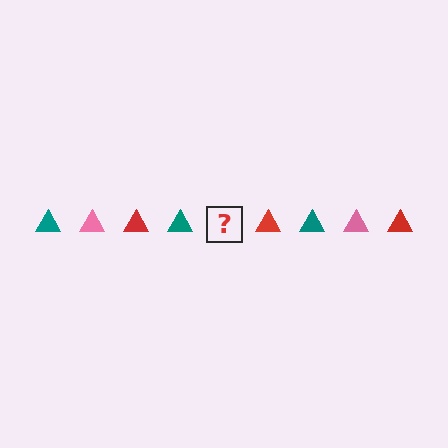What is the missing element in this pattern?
The missing element is a pink triangle.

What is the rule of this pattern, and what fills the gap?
The rule is that the pattern cycles through teal, pink, red triangles. The gap should be filled with a pink triangle.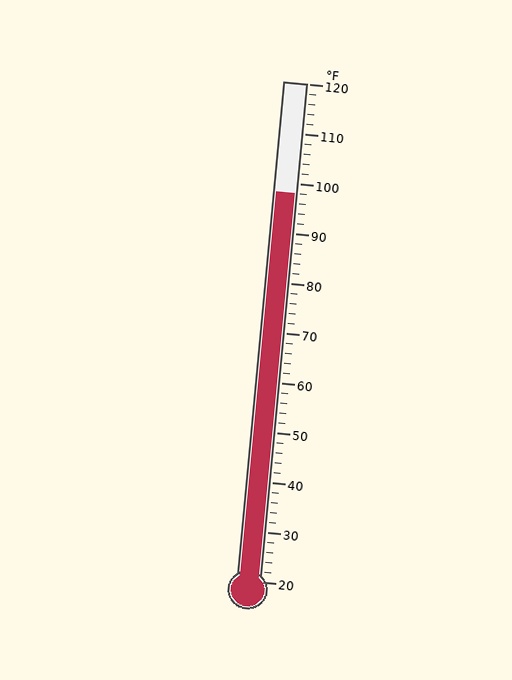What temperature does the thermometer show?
The thermometer shows approximately 98°F.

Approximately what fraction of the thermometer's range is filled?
The thermometer is filled to approximately 80% of its range.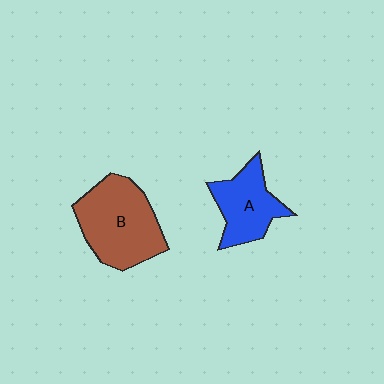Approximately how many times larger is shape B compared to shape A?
Approximately 1.5 times.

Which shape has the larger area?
Shape B (brown).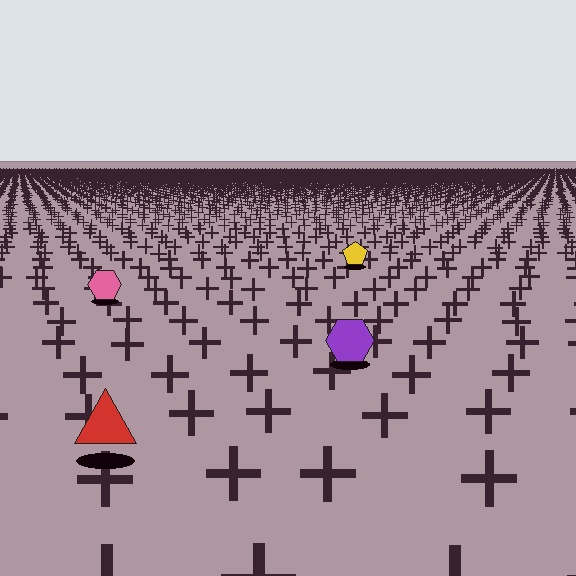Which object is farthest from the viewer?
The yellow pentagon is farthest from the viewer. It appears smaller and the ground texture around it is denser.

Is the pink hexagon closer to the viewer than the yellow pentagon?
Yes. The pink hexagon is closer — you can tell from the texture gradient: the ground texture is coarser near it.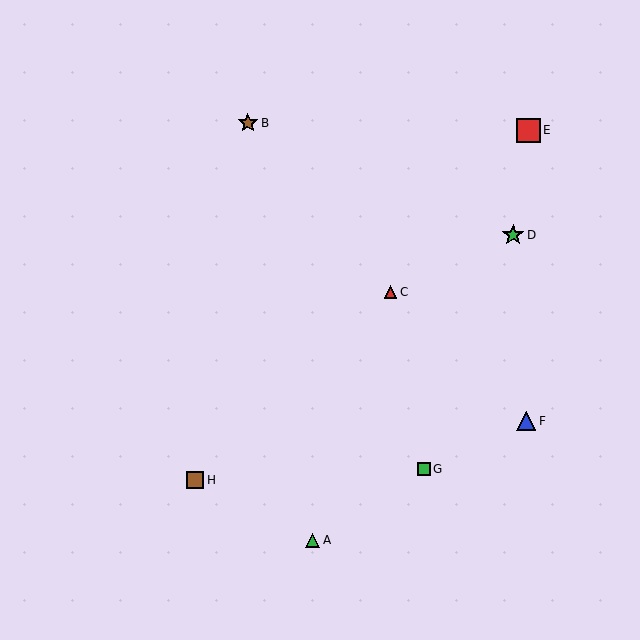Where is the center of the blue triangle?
The center of the blue triangle is at (526, 421).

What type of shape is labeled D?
Shape D is a green star.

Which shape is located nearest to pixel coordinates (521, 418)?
The blue triangle (labeled F) at (526, 421) is nearest to that location.